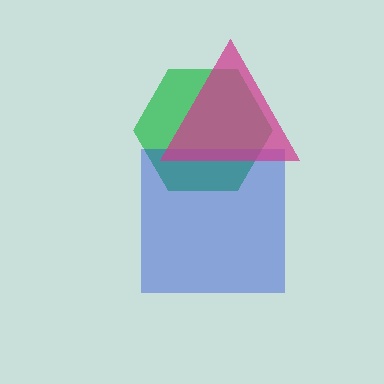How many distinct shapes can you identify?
There are 3 distinct shapes: a green hexagon, a blue square, a magenta triangle.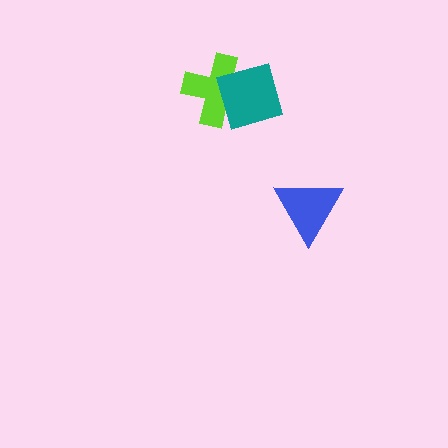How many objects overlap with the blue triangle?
0 objects overlap with the blue triangle.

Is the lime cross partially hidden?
Yes, it is partially covered by another shape.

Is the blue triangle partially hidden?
No, no other shape covers it.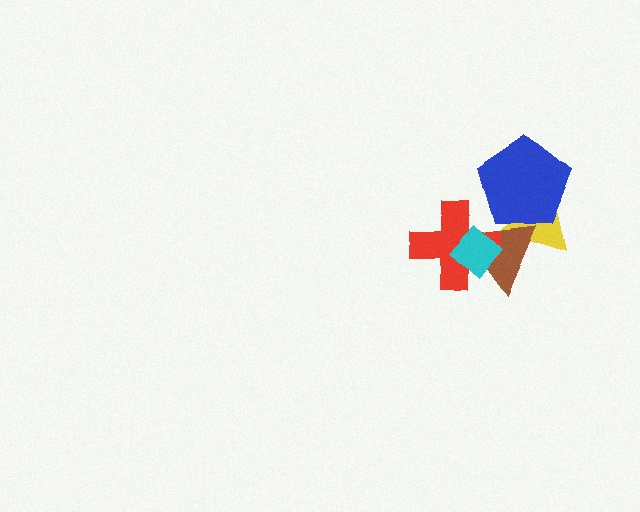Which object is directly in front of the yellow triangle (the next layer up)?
The blue pentagon is directly in front of the yellow triangle.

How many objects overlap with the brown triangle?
4 objects overlap with the brown triangle.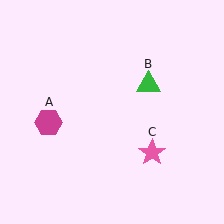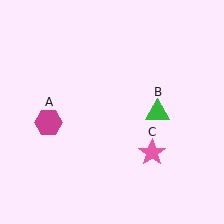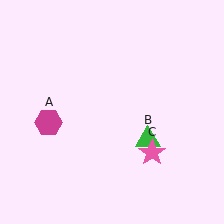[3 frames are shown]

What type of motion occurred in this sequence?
The green triangle (object B) rotated clockwise around the center of the scene.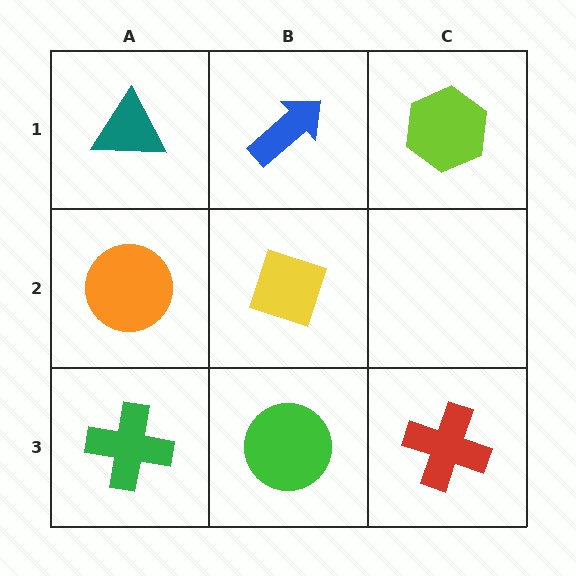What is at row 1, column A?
A teal triangle.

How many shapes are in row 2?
2 shapes.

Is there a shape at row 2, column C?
No, that cell is empty.